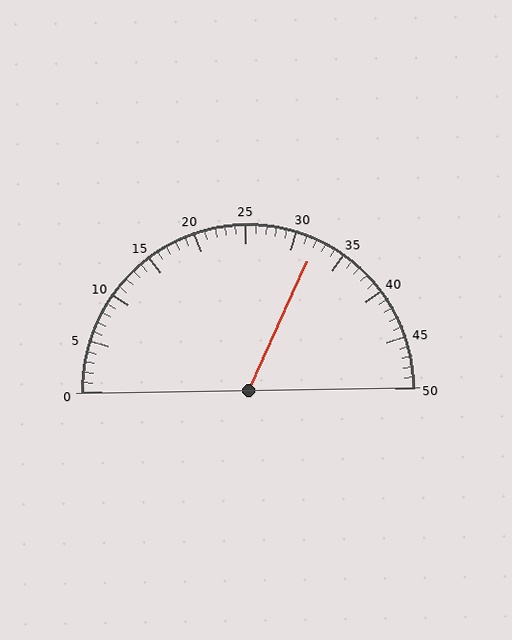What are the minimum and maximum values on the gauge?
The gauge ranges from 0 to 50.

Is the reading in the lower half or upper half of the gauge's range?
The reading is in the upper half of the range (0 to 50).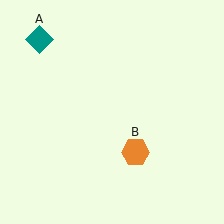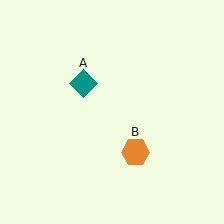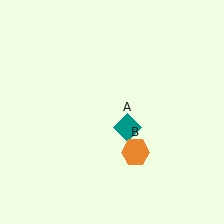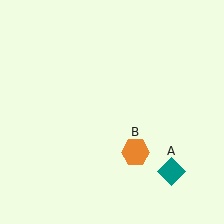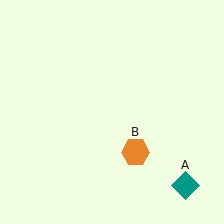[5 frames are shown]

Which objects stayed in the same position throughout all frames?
Orange hexagon (object B) remained stationary.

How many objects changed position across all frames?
1 object changed position: teal diamond (object A).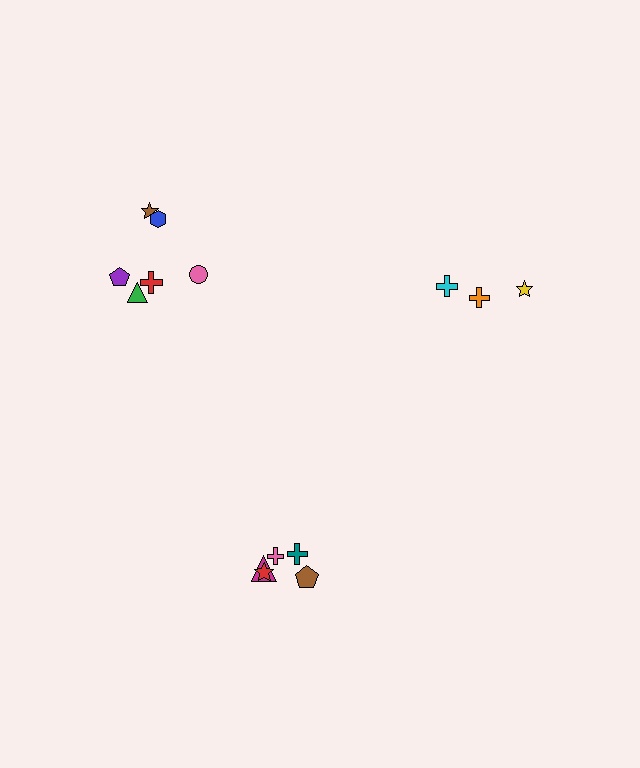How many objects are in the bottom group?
There are 5 objects.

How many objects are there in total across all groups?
There are 14 objects.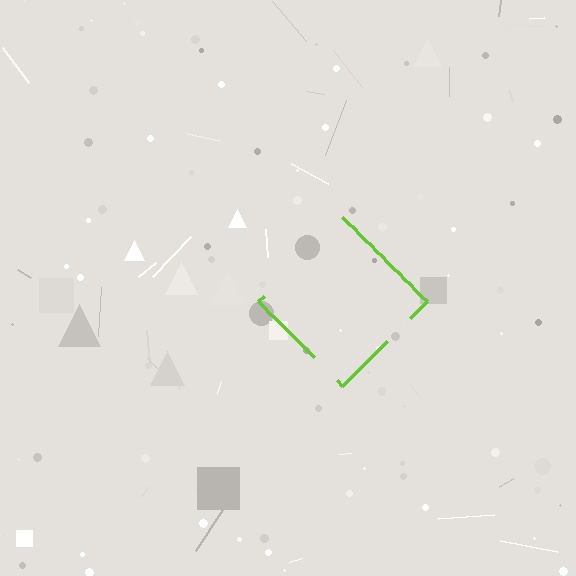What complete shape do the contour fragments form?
The contour fragments form a diamond.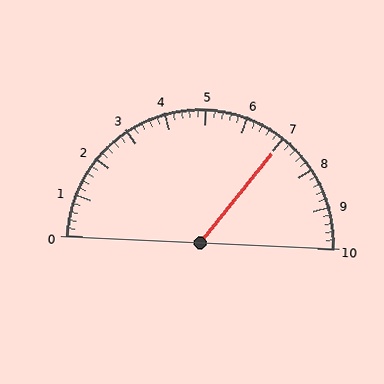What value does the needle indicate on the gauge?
The needle indicates approximately 7.0.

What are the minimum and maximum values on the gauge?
The gauge ranges from 0 to 10.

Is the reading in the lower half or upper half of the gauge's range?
The reading is in the upper half of the range (0 to 10).